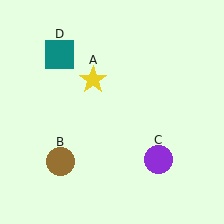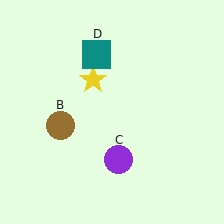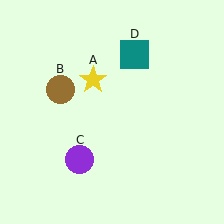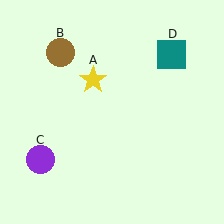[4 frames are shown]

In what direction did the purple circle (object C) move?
The purple circle (object C) moved left.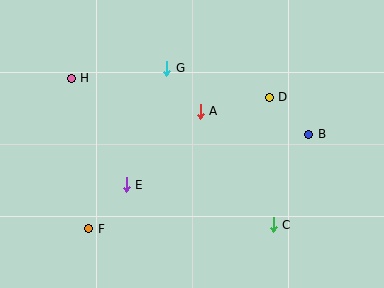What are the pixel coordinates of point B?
Point B is at (309, 134).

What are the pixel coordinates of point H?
Point H is at (71, 78).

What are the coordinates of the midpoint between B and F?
The midpoint between B and F is at (199, 182).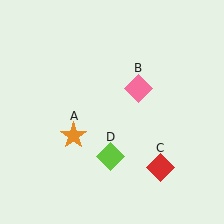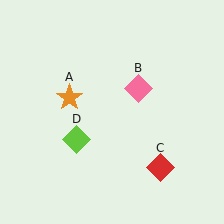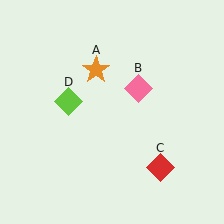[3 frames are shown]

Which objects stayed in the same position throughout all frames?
Pink diamond (object B) and red diamond (object C) remained stationary.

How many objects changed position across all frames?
2 objects changed position: orange star (object A), lime diamond (object D).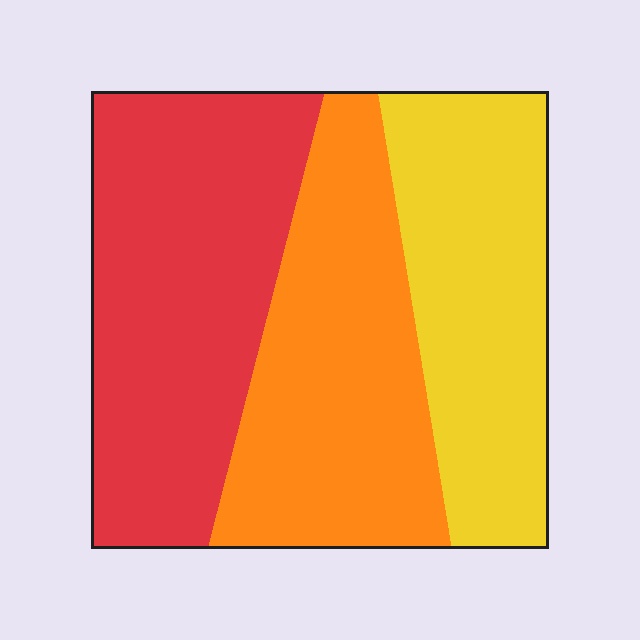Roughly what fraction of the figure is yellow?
Yellow takes up between a sixth and a third of the figure.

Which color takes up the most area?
Red, at roughly 40%.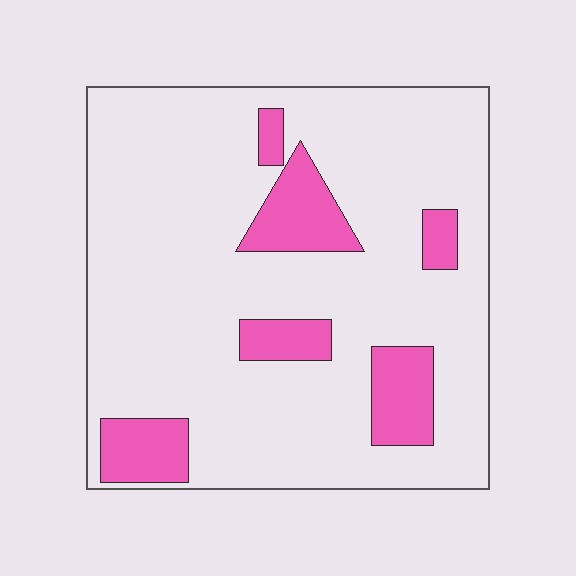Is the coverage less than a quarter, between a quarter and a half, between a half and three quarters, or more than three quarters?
Less than a quarter.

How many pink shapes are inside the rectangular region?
6.